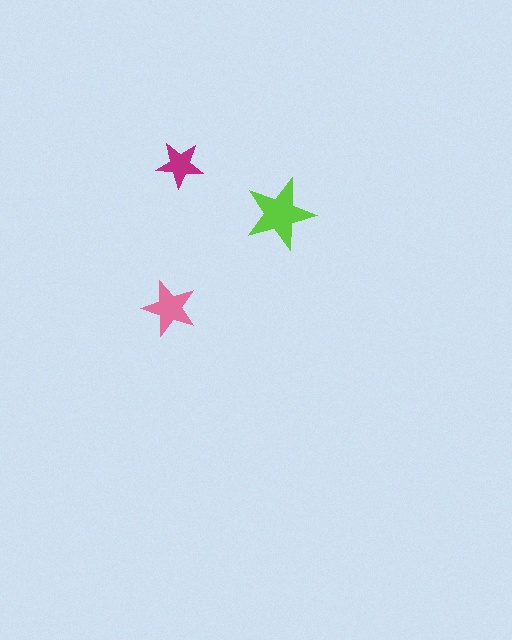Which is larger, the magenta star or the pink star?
The pink one.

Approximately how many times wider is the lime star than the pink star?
About 1.5 times wider.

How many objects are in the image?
There are 3 objects in the image.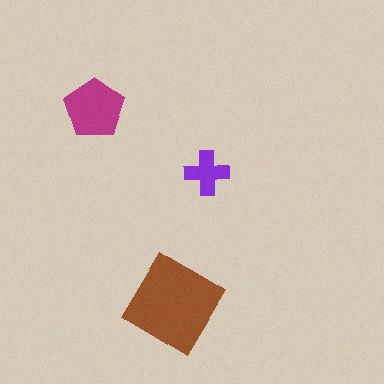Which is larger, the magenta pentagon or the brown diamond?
The brown diamond.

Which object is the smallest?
The purple cross.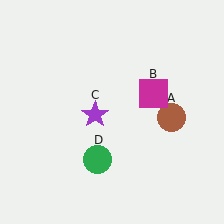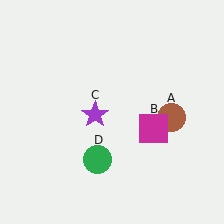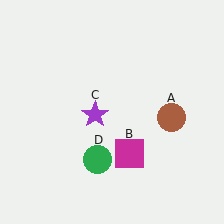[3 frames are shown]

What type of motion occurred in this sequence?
The magenta square (object B) rotated clockwise around the center of the scene.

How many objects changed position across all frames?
1 object changed position: magenta square (object B).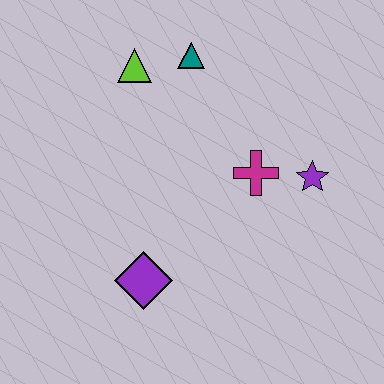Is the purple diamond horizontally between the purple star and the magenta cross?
No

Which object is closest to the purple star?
The magenta cross is closest to the purple star.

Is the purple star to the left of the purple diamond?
No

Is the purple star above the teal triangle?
No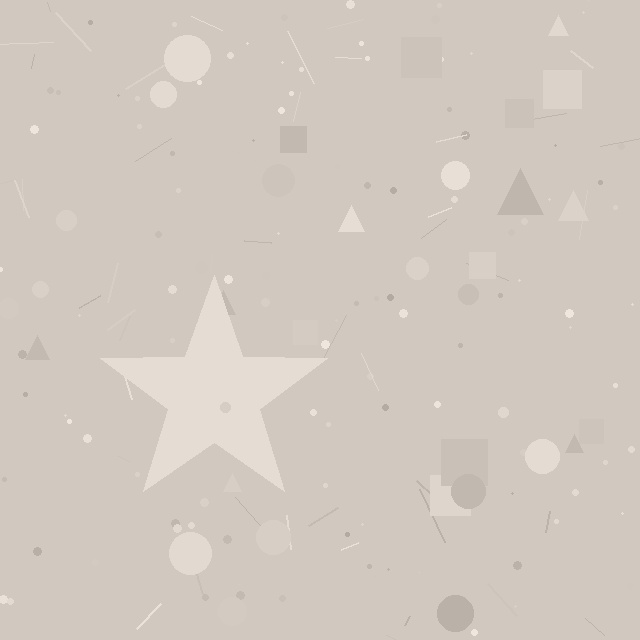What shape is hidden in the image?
A star is hidden in the image.